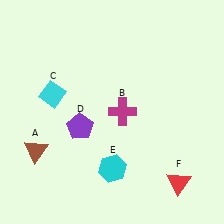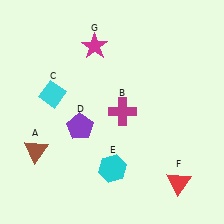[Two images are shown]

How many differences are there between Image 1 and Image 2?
There is 1 difference between the two images.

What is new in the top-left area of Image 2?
A magenta star (G) was added in the top-left area of Image 2.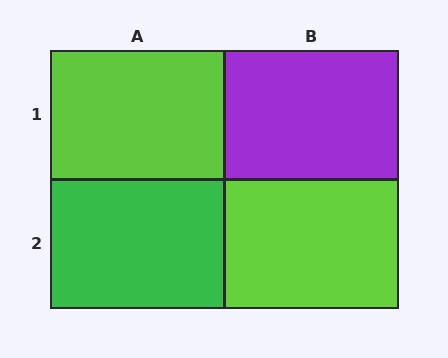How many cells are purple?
1 cell is purple.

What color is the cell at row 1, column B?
Purple.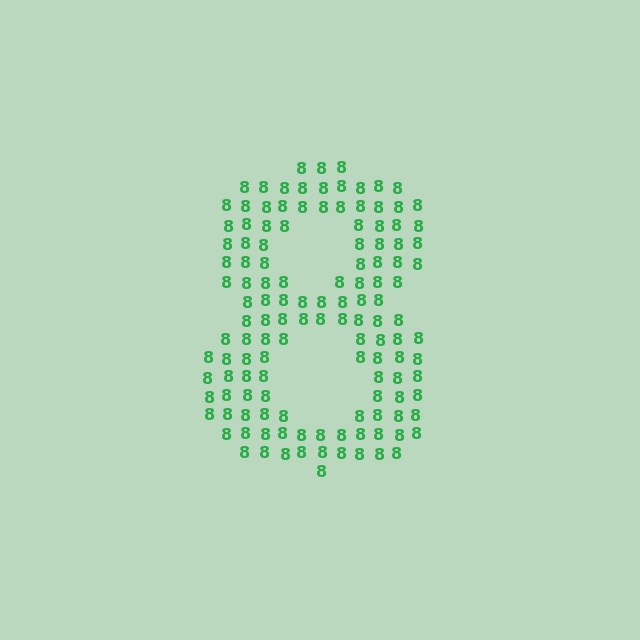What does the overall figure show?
The overall figure shows the digit 8.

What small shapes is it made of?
It is made of small digit 8's.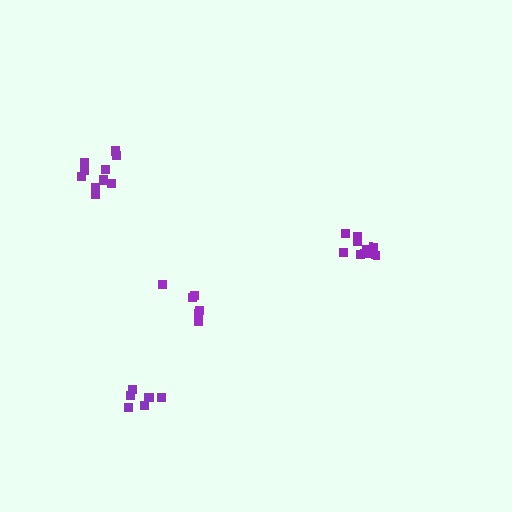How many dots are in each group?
Group 1: 6 dots, Group 2: 10 dots, Group 3: 6 dots, Group 4: 10 dots (32 total).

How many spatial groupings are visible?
There are 4 spatial groupings.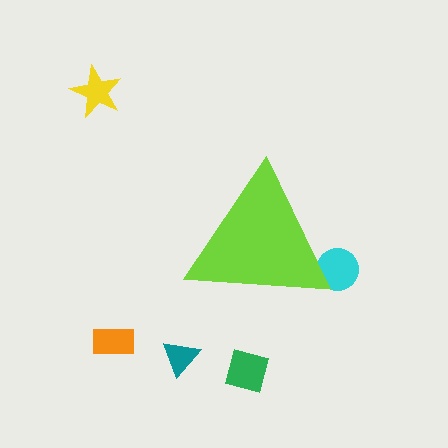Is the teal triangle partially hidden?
No, the teal triangle is fully visible.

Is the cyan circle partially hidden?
Yes, the cyan circle is partially hidden behind the lime triangle.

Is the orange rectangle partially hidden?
No, the orange rectangle is fully visible.